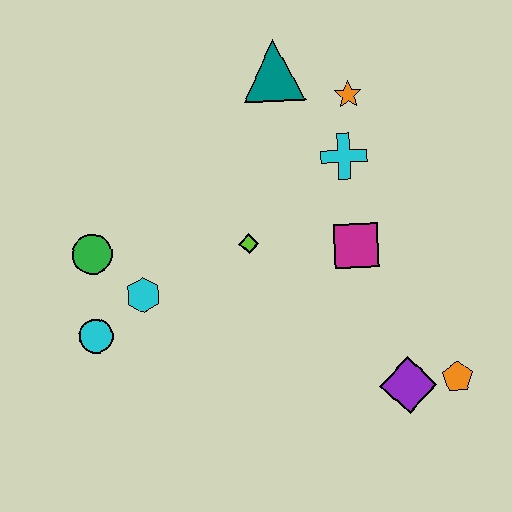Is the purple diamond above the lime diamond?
No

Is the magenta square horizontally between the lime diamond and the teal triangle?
No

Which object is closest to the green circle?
The cyan hexagon is closest to the green circle.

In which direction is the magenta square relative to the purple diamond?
The magenta square is above the purple diamond.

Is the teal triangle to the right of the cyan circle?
Yes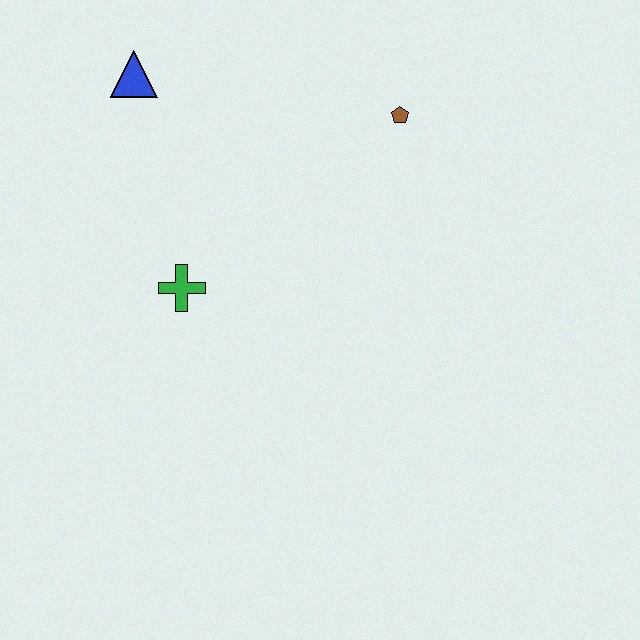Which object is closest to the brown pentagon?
The blue triangle is closest to the brown pentagon.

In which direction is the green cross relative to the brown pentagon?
The green cross is to the left of the brown pentagon.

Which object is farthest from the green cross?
The brown pentagon is farthest from the green cross.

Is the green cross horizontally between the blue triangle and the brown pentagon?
Yes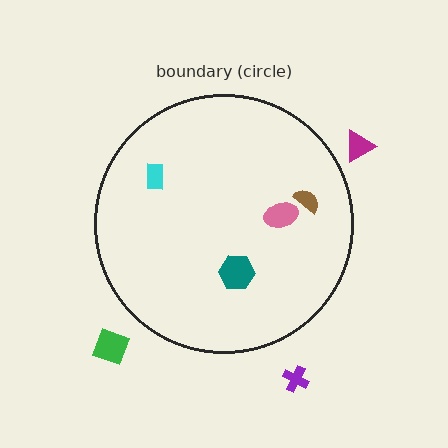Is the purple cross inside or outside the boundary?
Outside.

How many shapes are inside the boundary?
4 inside, 3 outside.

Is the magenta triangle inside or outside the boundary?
Outside.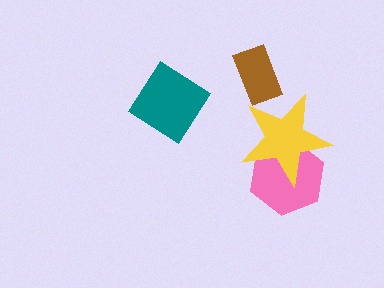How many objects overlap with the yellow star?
1 object overlaps with the yellow star.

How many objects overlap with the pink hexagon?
1 object overlaps with the pink hexagon.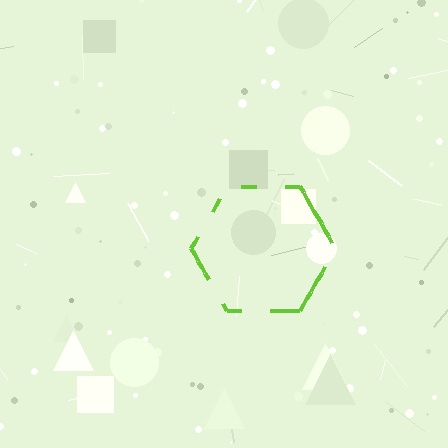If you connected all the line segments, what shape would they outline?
They would outline a hexagon.